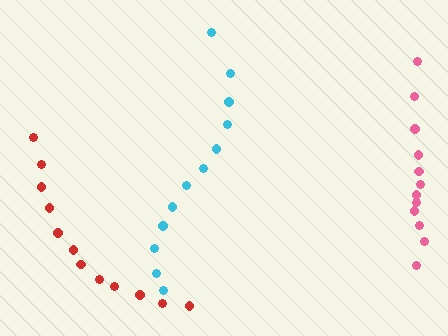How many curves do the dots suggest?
There are 3 distinct paths.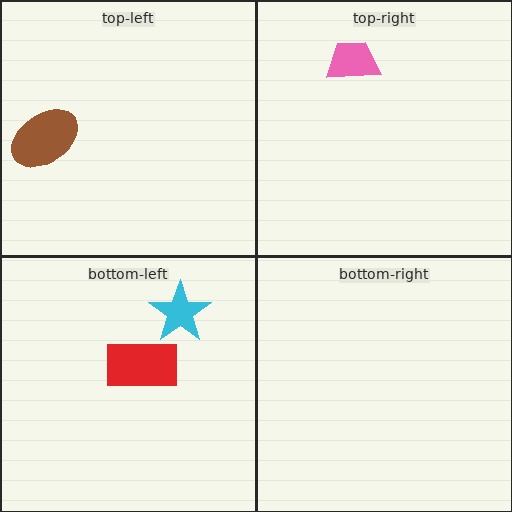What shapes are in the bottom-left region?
The red rectangle, the cyan star.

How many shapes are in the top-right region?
1.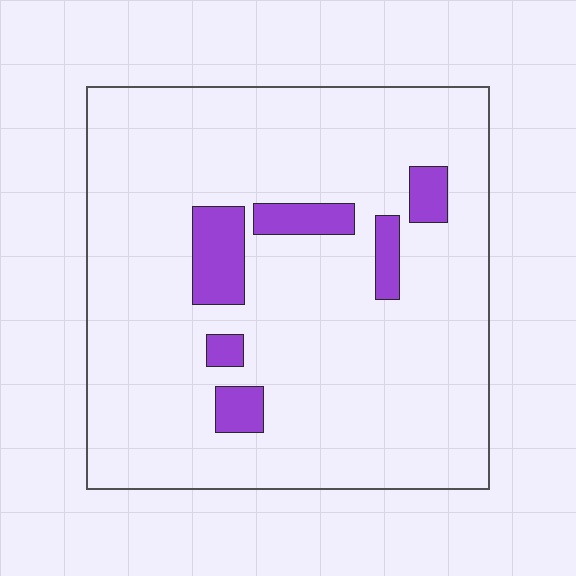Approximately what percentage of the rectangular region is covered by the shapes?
Approximately 10%.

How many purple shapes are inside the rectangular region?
6.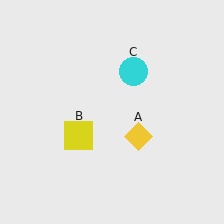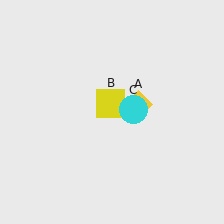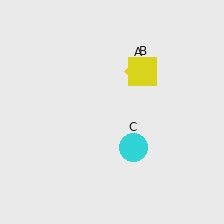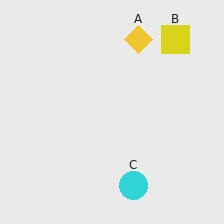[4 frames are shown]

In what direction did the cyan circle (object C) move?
The cyan circle (object C) moved down.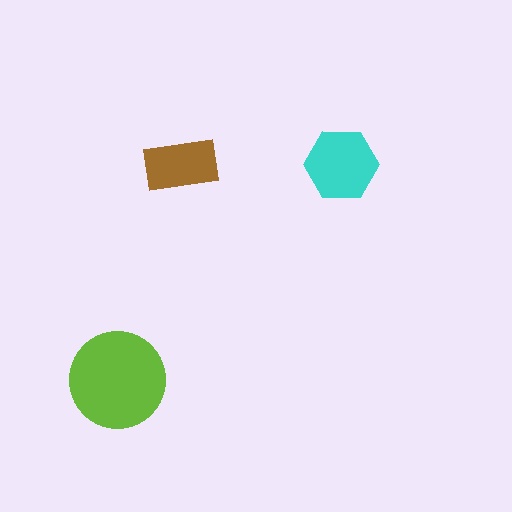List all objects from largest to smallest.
The lime circle, the cyan hexagon, the brown rectangle.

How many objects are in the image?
There are 3 objects in the image.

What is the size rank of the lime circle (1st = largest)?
1st.